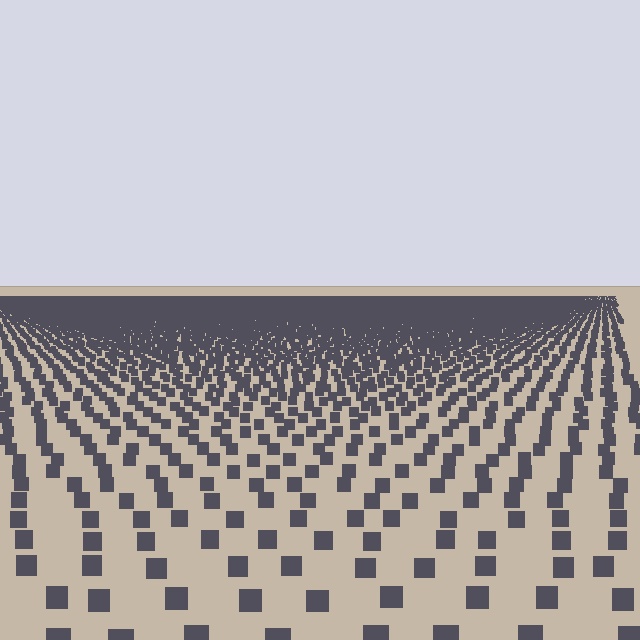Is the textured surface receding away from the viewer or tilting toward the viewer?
The surface is receding away from the viewer. Texture elements get smaller and denser toward the top.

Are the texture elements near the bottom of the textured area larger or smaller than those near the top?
Larger. Near the bottom, elements are closer to the viewer and appear at a bigger on-screen size.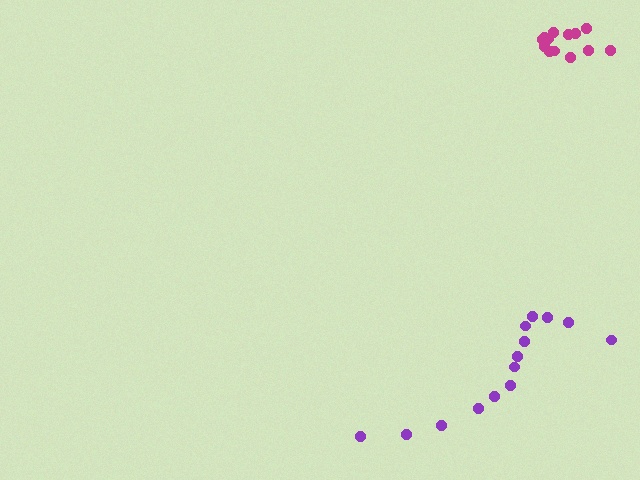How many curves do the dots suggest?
There are 2 distinct paths.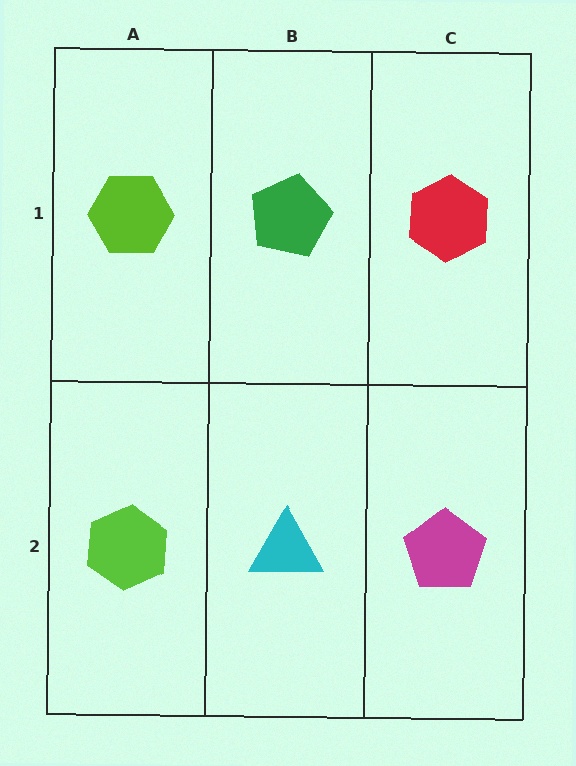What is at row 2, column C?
A magenta pentagon.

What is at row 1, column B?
A green pentagon.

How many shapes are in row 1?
3 shapes.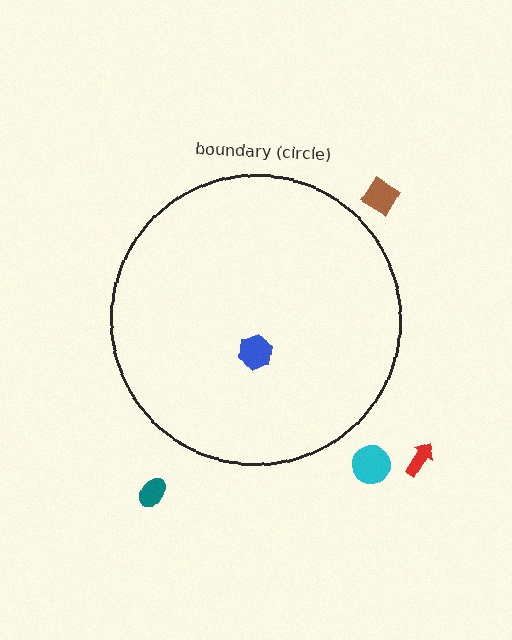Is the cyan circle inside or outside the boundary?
Outside.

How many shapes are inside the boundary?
1 inside, 4 outside.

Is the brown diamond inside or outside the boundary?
Outside.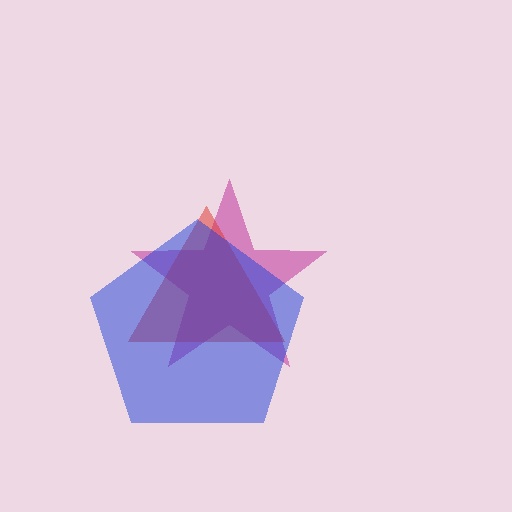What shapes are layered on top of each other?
The layered shapes are: a magenta star, a red triangle, a blue pentagon.